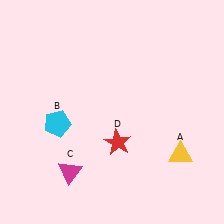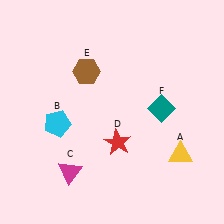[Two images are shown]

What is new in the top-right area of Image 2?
A teal diamond (F) was added in the top-right area of Image 2.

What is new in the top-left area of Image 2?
A brown hexagon (E) was added in the top-left area of Image 2.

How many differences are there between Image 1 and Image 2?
There are 2 differences between the two images.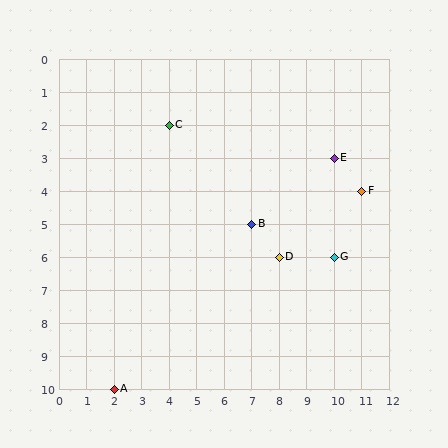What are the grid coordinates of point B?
Point B is at grid coordinates (7, 5).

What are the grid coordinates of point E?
Point E is at grid coordinates (10, 3).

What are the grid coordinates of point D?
Point D is at grid coordinates (8, 6).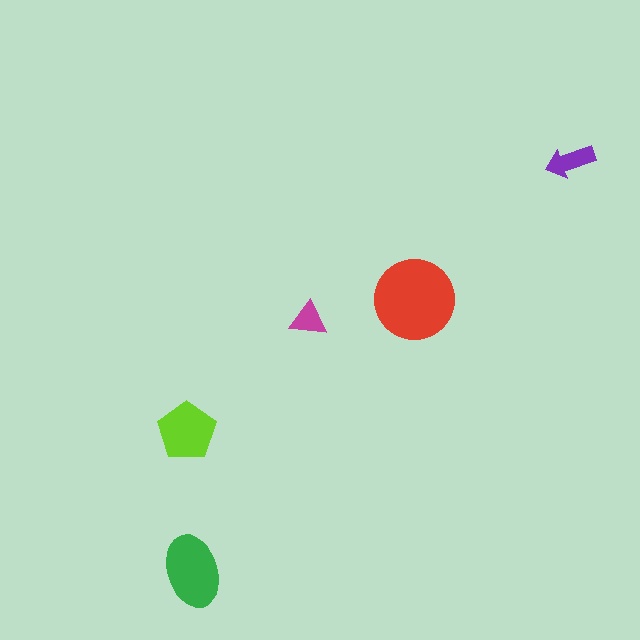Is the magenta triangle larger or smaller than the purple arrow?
Smaller.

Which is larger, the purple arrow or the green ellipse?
The green ellipse.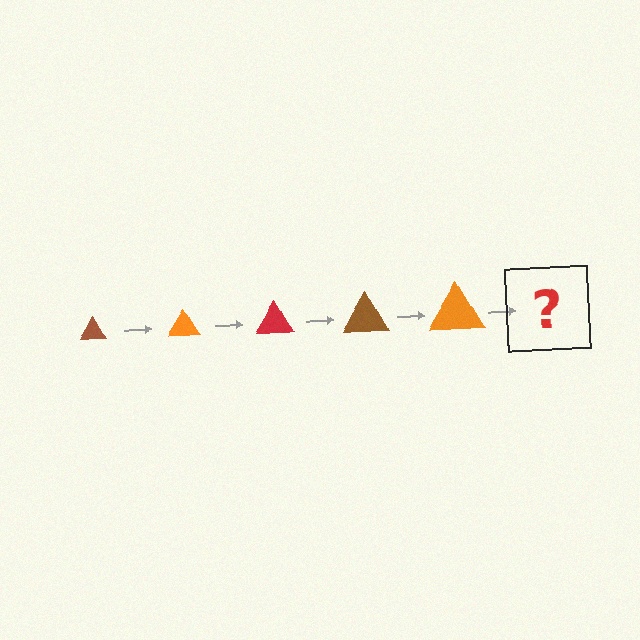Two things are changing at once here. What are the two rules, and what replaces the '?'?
The two rules are that the triangle grows larger each step and the color cycles through brown, orange, and red. The '?' should be a red triangle, larger than the previous one.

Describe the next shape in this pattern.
It should be a red triangle, larger than the previous one.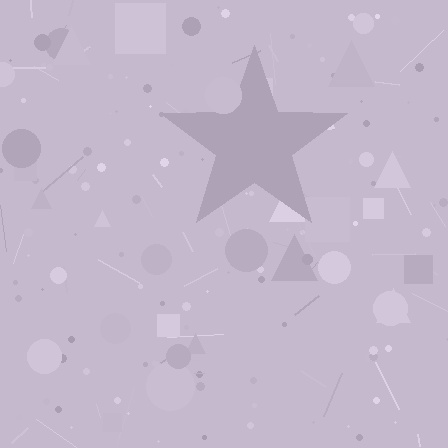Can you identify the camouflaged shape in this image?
The camouflaged shape is a star.